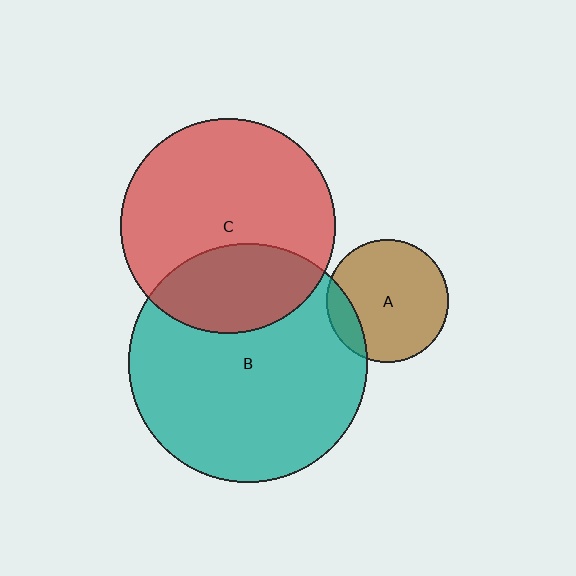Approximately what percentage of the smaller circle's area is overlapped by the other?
Approximately 15%.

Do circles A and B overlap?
Yes.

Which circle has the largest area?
Circle B (teal).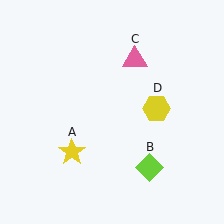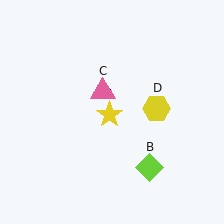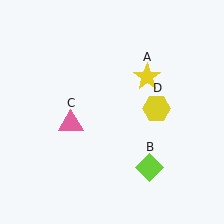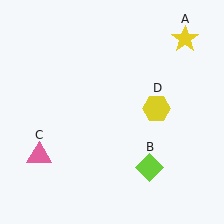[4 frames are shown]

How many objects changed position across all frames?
2 objects changed position: yellow star (object A), pink triangle (object C).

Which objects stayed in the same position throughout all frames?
Lime diamond (object B) and yellow hexagon (object D) remained stationary.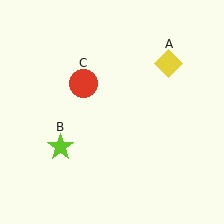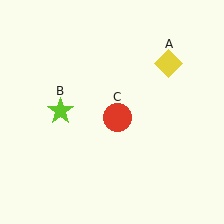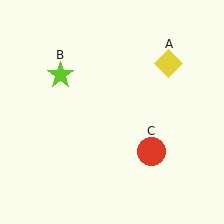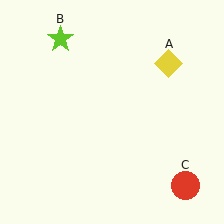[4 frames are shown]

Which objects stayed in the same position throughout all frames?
Yellow diamond (object A) remained stationary.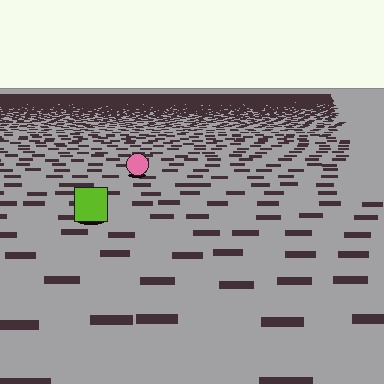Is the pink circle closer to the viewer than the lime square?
No. The lime square is closer — you can tell from the texture gradient: the ground texture is coarser near it.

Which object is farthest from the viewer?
The pink circle is farthest from the viewer. It appears smaller and the ground texture around it is denser.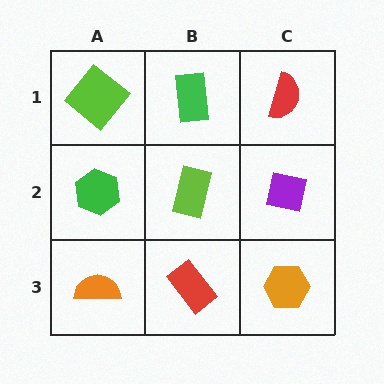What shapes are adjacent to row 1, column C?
A purple square (row 2, column C), a green rectangle (row 1, column B).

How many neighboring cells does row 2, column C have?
3.